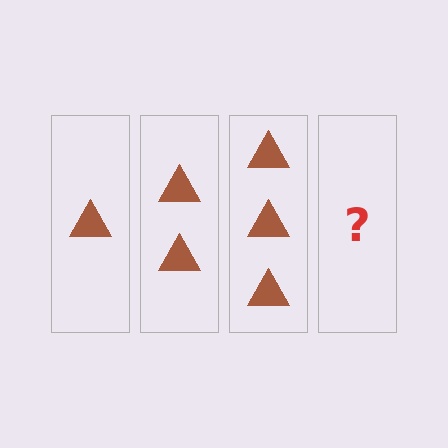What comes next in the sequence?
The next element should be 4 triangles.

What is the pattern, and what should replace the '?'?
The pattern is that each step adds one more triangle. The '?' should be 4 triangles.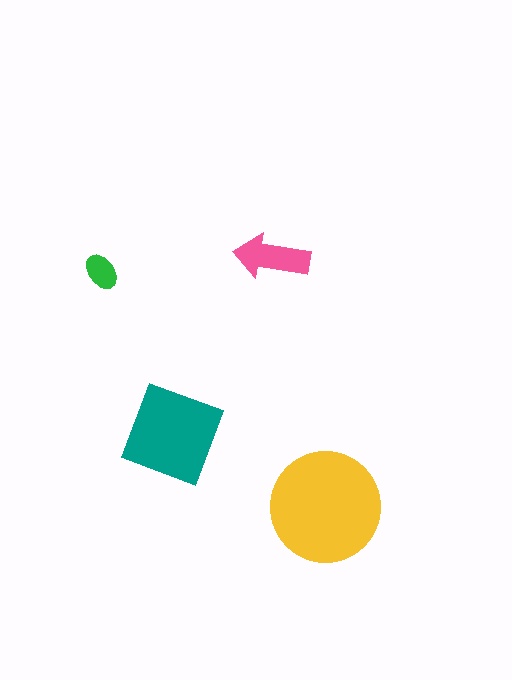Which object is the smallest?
The green ellipse.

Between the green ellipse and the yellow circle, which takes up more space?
The yellow circle.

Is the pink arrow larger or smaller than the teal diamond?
Smaller.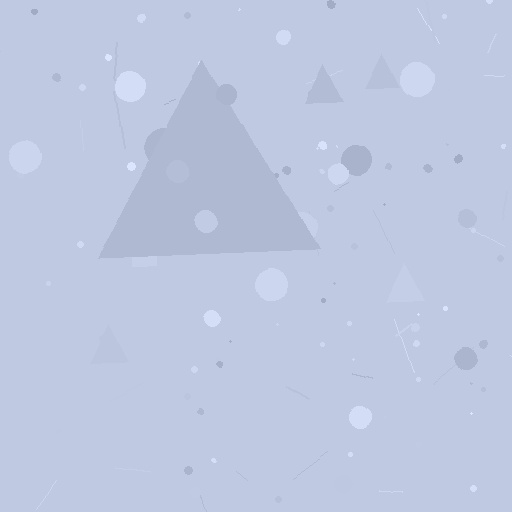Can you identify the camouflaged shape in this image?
The camouflaged shape is a triangle.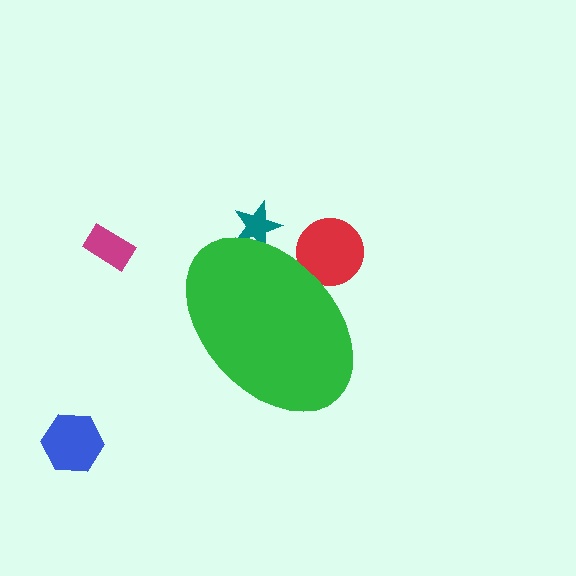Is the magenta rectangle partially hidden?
No, the magenta rectangle is fully visible.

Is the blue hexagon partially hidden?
No, the blue hexagon is fully visible.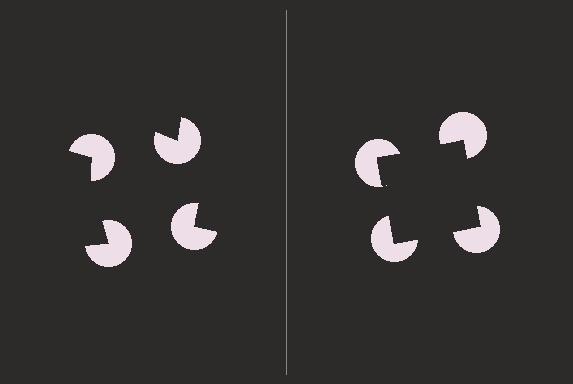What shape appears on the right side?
An illusory square.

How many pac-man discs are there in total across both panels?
8 — 4 on each side.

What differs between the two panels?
The pac-man discs are positioned identically on both sides; only the wedge orientations differ. On the right they align to a square; on the left they are misaligned.